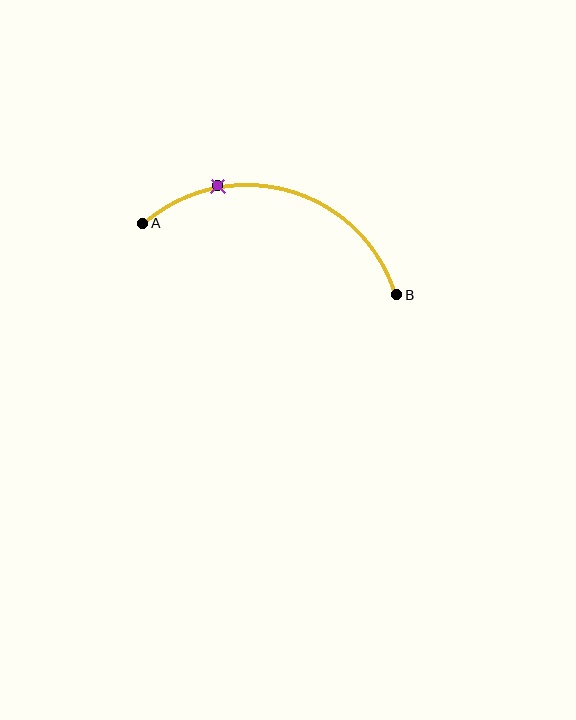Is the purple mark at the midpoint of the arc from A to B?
No. The purple mark lies on the arc but is closer to endpoint A. The arc midpoint would be at the point on the curve equidistant along the arc from both A and B.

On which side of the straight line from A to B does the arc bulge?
The arc bulges above the straight line connecting A and B.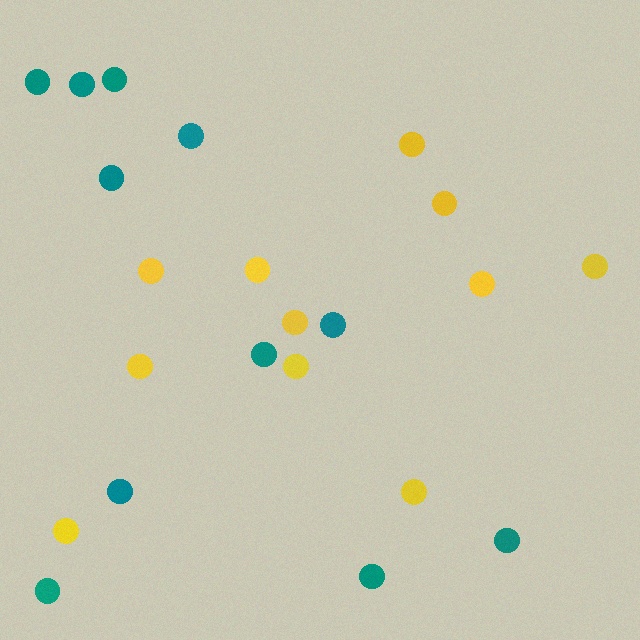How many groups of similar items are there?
There are 2 groups: one group of yellow circles (11) and one group of teal circles (11).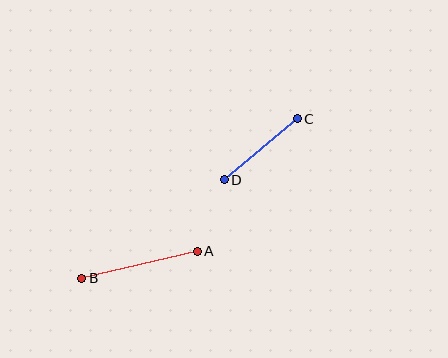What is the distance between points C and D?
The distance is approximately 95 pixels.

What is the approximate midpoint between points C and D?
The midpoint is at approximately (261, 149) pixels.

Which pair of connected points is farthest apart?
Points A and B are farthest apart.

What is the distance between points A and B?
The distance is approximately 119 pixels.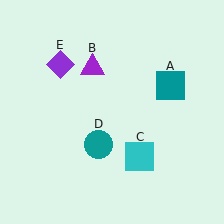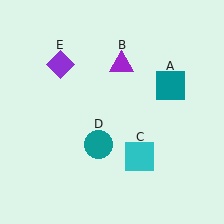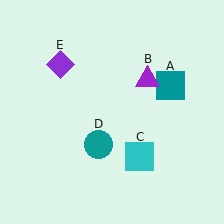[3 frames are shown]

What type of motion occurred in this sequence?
The purple triangle (object B) rotated clockwise around the center of the scene.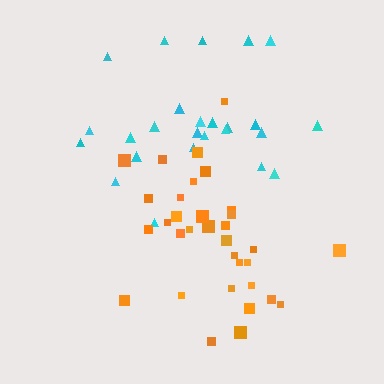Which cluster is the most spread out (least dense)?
Cyan.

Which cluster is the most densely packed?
Orange.